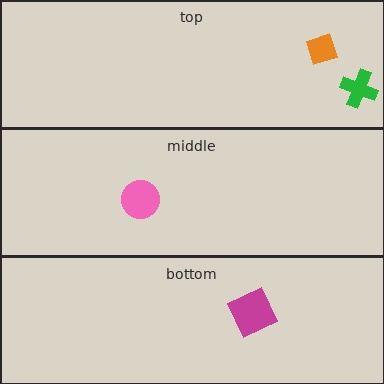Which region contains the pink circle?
The middle region.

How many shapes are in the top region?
2.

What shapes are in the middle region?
The pink circle.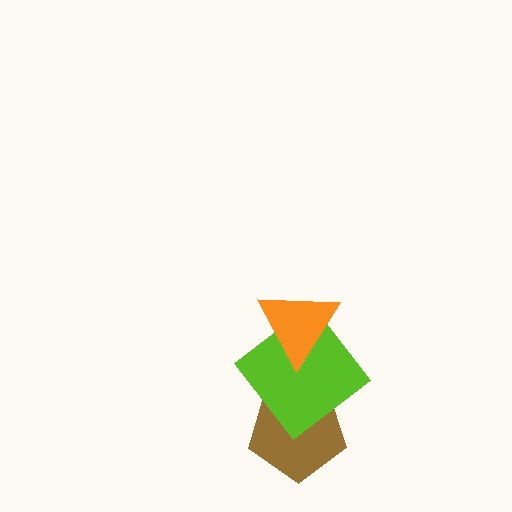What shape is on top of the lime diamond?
The orange triangle is on top of the lime diamond.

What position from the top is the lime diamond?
The lime diamond is 2nd from the top.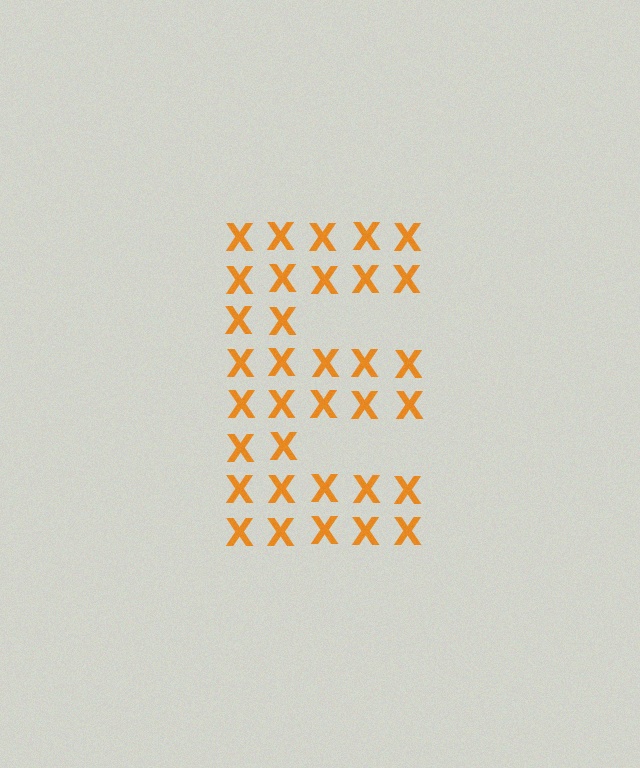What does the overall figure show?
The overall figure shows the letter E.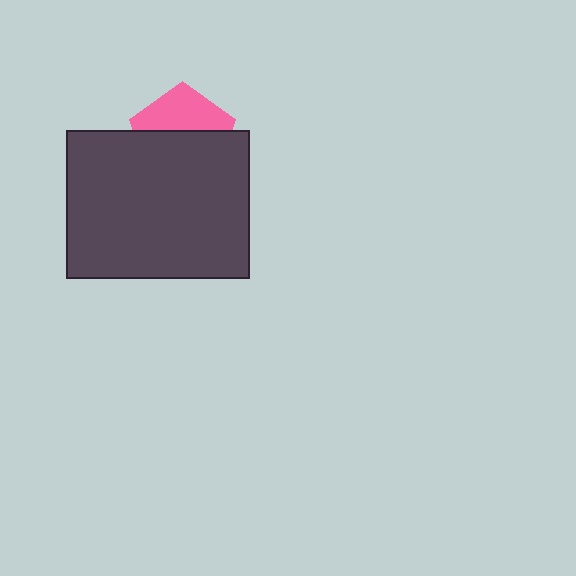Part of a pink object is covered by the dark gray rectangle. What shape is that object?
It is a pentagon.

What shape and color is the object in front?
The object in front is a dark gray rectangle.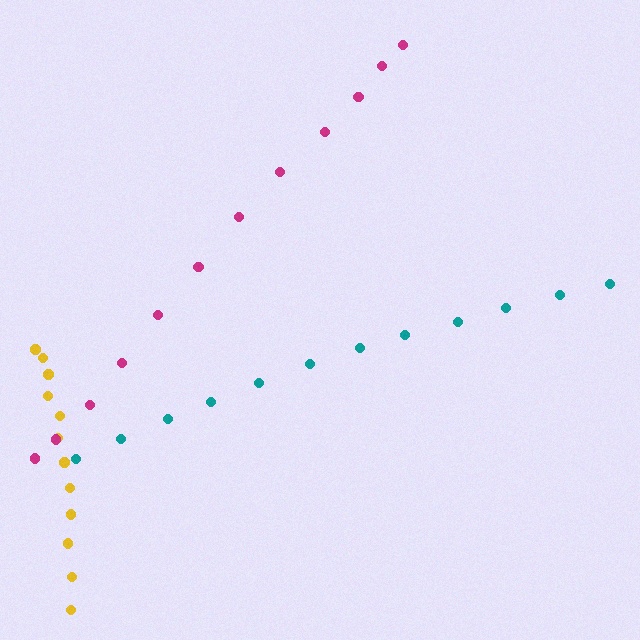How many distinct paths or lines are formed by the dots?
There are 3 distinct paths.